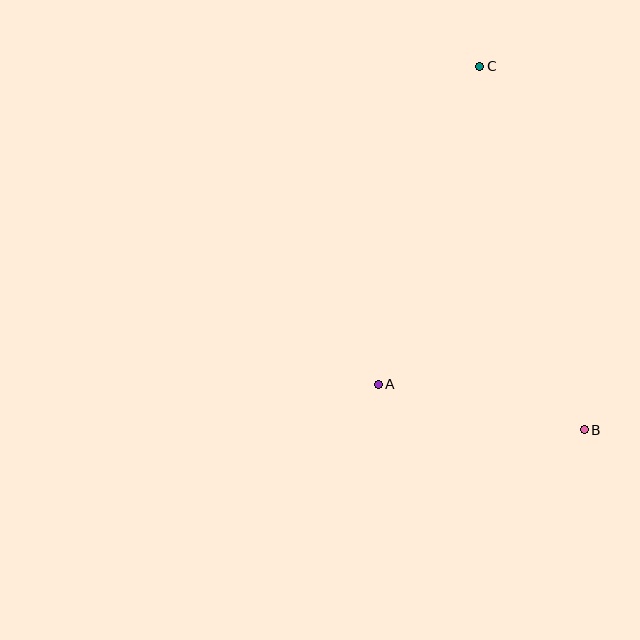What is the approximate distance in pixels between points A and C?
The distance between A and C is approximately 334 pixels.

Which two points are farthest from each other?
Points B and C are farthest from each other.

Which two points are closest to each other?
Points A and B are closest to each other.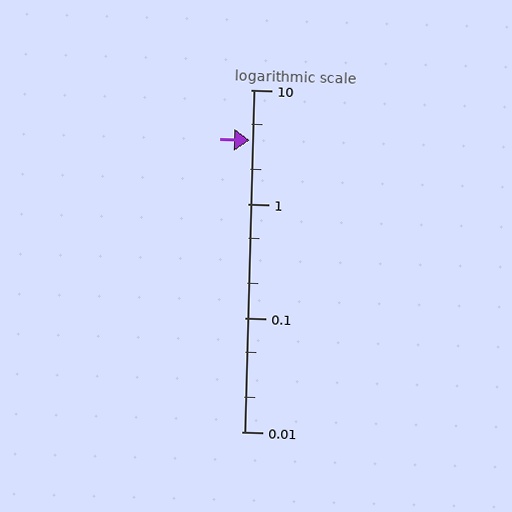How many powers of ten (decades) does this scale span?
The scale spans 3 decades, from 0.01 to 10.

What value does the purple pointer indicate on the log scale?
The pointer indicates approximately 3.6.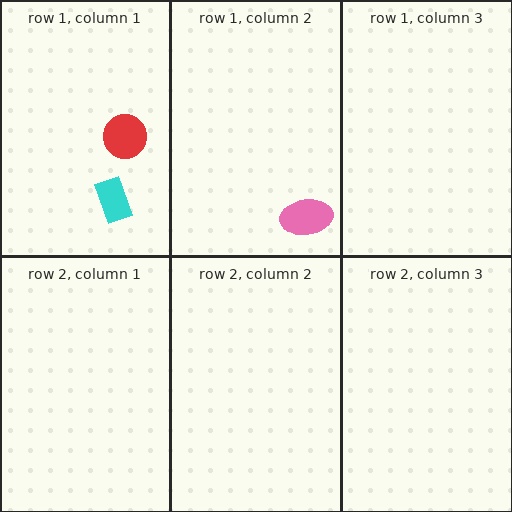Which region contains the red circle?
The row 1, column 1 region.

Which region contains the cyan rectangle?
The row 1, column 1 region.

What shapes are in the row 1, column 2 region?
The pink ellipse.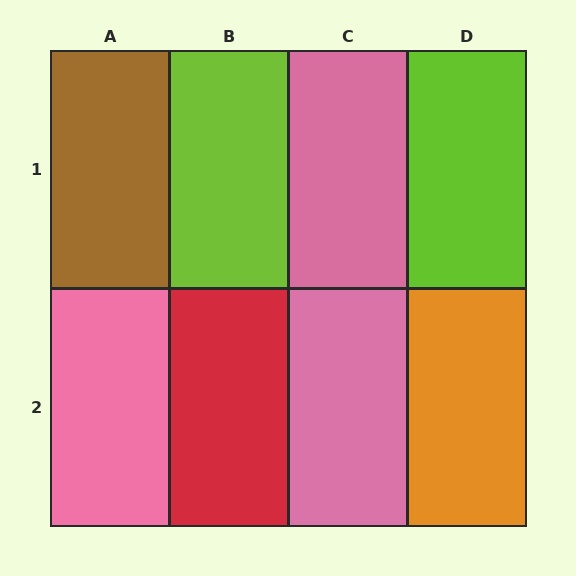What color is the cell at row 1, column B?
Lime.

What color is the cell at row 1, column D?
Lime.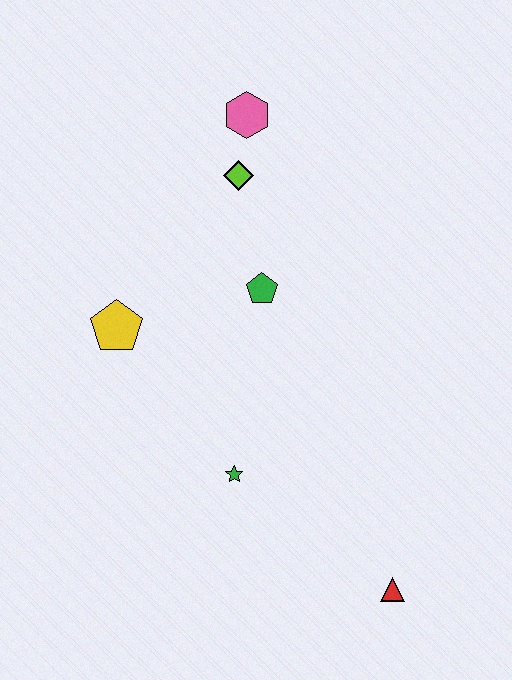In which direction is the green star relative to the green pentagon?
The green star is below the green pentagon.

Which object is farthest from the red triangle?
The pink hexagon is farthest from the red triangle.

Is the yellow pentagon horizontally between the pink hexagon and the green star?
No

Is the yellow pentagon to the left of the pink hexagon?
Yes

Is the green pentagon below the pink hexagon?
Yes